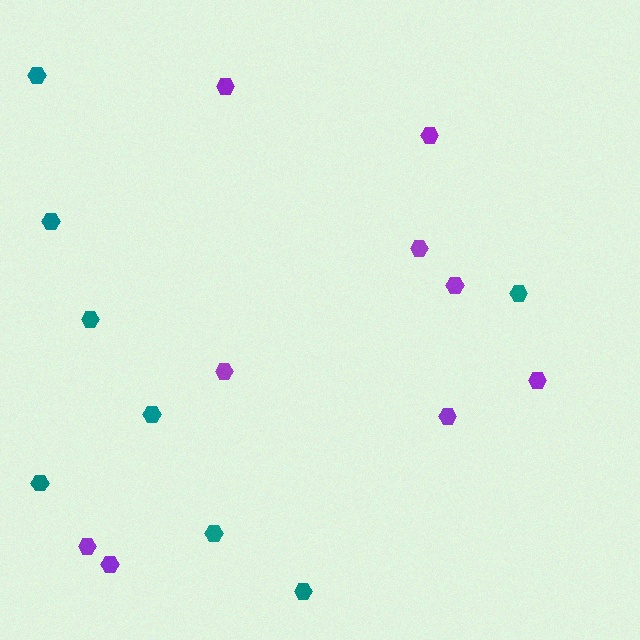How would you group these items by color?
There are 2 groups: one group of teal hexagons (8) and one group of purple hexagons (9).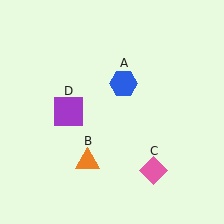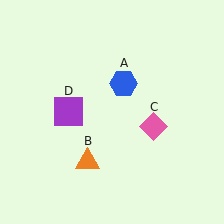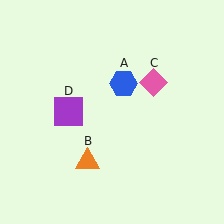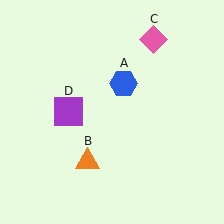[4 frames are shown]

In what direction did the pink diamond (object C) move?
The pink diamond (object C) moved up.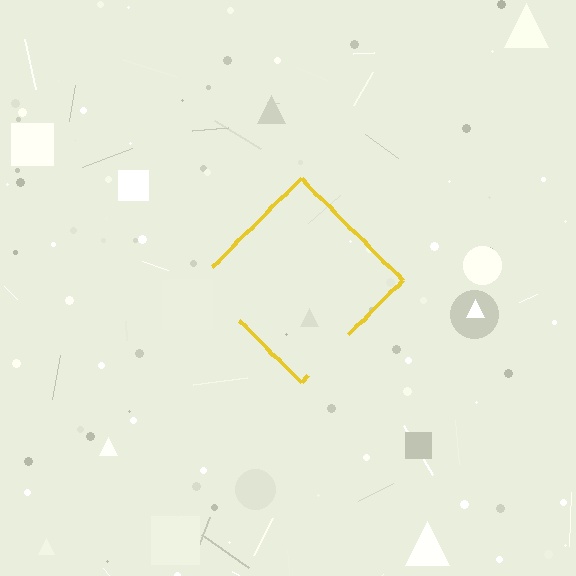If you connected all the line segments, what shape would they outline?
They would outline a diamond.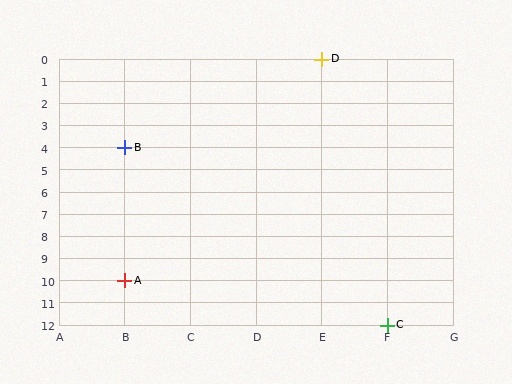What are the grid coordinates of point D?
Point D is at grid coordinates (E, 0).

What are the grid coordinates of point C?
Point C is at grid coordinates (F, 12).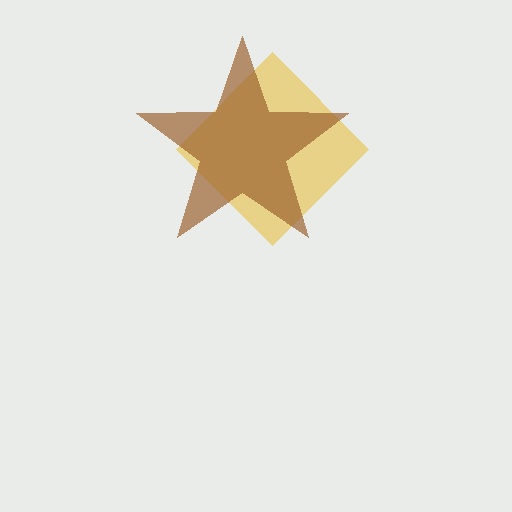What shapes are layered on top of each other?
The layered shapes are: a yellow diamond, a brown star.